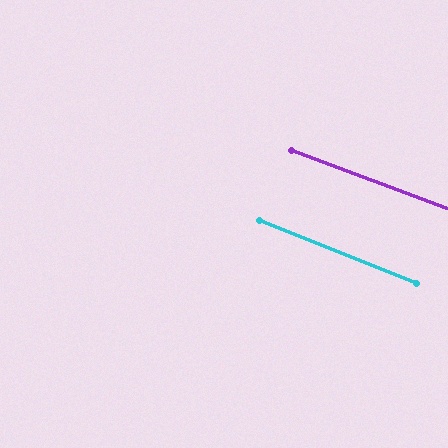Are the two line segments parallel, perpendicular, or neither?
Parallel — their directions differ by only 1.1°.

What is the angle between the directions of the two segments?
Approximately 1 degree.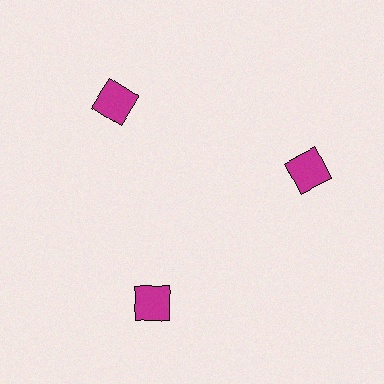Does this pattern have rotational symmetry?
Yes, this pattern has 3-fold rotational symmetry. It looks the same after rotating 120 degrees around the center.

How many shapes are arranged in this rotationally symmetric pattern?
There are 3 shapes, arranged in 3 groups of 1.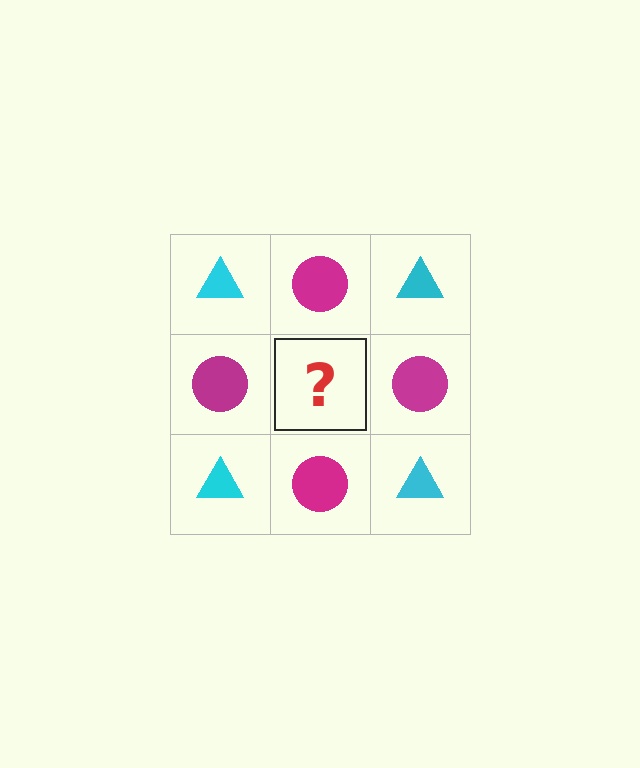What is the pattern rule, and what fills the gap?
The rule is that it alternates cyan triangle and magenta circle in a checkerboard pattern. The gap should be filled with a cyan triangle.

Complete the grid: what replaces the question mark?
The question mark should be replaced with a cyan triangle.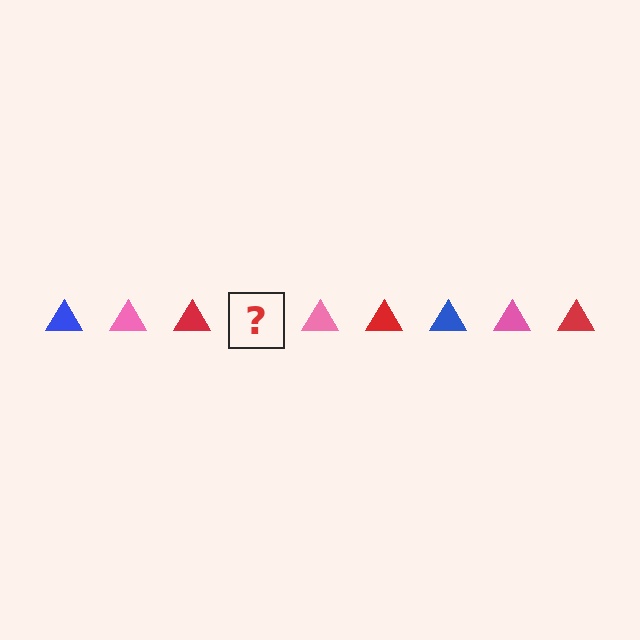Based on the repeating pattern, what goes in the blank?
The blank should be a blue triangle.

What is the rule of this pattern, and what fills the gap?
The rule is that the pattern cycles through blue, pink, red triangles. The gap should be filled with a blue triangle.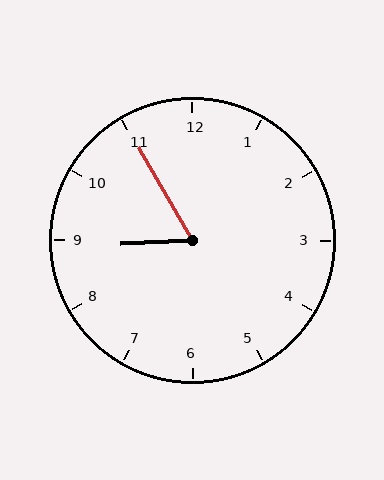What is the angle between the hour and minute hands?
Approximately 62 degrees.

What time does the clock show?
8:55.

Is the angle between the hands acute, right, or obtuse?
It is acute.